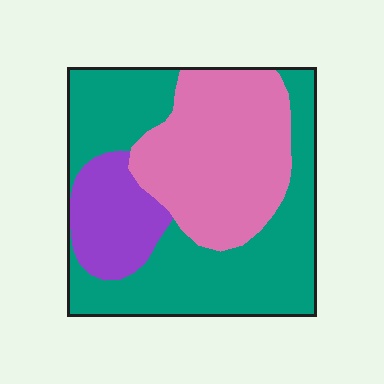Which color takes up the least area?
Purple, at roughly 15%.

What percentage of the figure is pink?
Pink covers 35% of the figure.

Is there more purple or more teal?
Teal.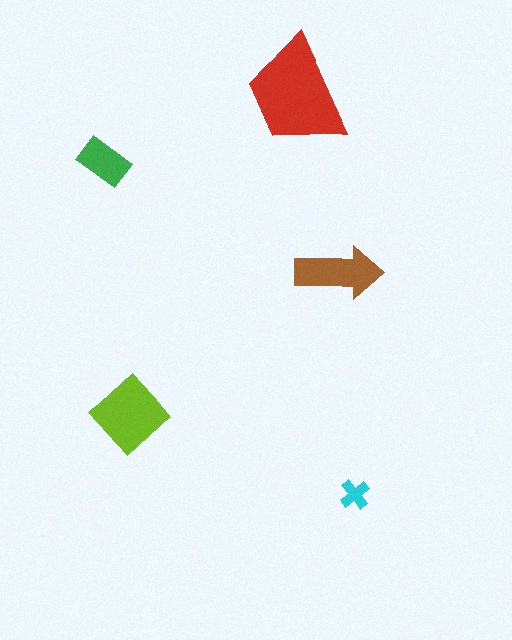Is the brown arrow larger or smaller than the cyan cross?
Larger.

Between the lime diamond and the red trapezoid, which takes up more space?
The red trapezoid.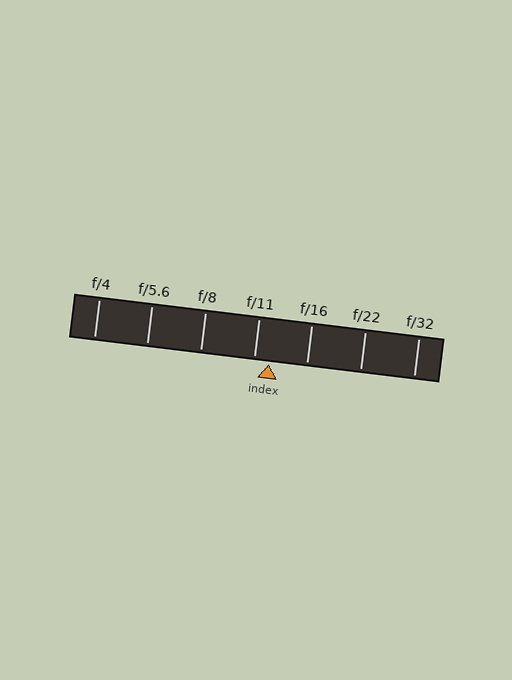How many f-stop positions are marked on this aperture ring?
There are 7 f-stop positions marked.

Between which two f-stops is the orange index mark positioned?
The index mark is between f/11 and f/16.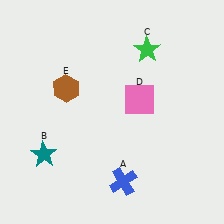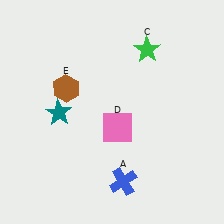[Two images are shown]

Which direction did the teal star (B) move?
The teal star (B) moved up.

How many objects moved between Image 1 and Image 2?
2 objects moved between the two images.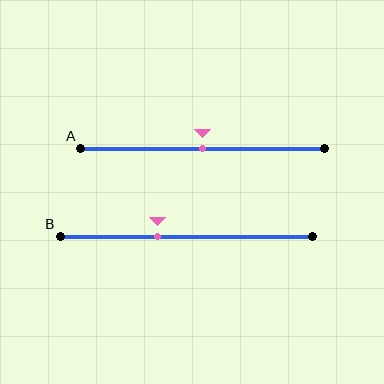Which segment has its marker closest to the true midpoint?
Segment A has its marker closest to the true midpoint.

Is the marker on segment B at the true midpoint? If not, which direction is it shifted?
No, the marker on segment B is shifted to the left by about 11% of the segment length.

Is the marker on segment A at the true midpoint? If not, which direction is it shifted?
Yes, the marker on segment A is at the true midpoint.